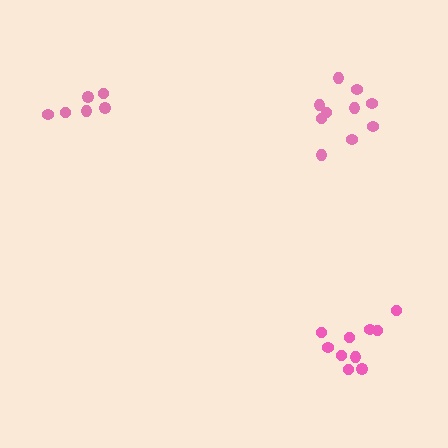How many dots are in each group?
Group 1: 6 dots, Group 2: 10 dots, Group 3: 10 dots (26 total).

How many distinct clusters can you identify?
There are 3 distinct clusters.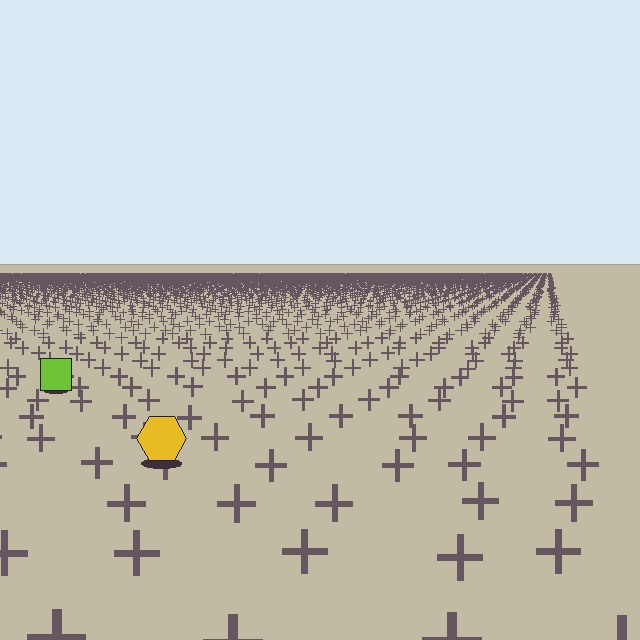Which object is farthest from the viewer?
The lime square is farthest from the viewer. It appears smaller and the ground texture around it is denser.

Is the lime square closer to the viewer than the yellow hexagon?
No. The yellow hexagon is closer — you can tell from the texture gradient: the ground texture is coarser near it.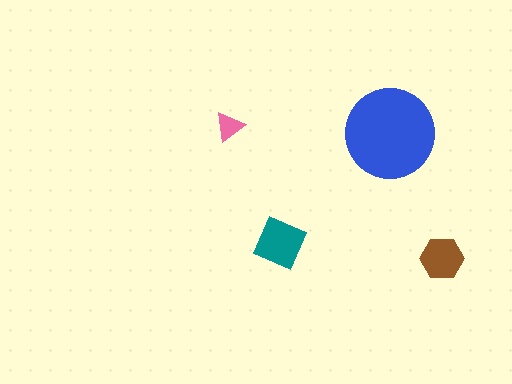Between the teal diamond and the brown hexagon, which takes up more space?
The teal diamond.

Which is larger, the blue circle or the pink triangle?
The blue circle.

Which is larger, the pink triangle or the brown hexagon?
The brown hexagon.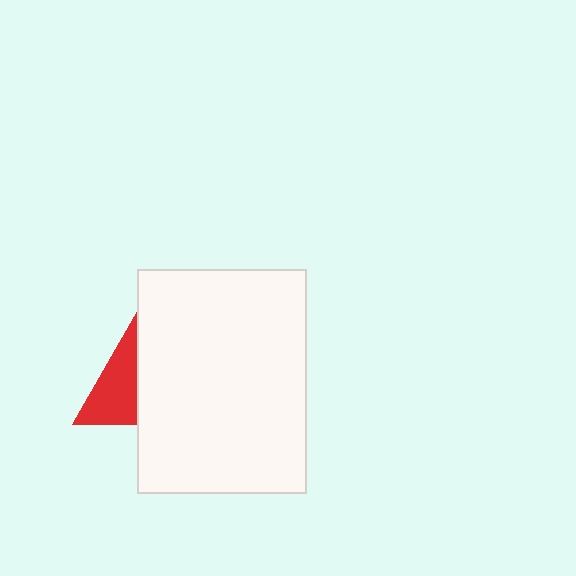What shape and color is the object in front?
The object in front is a white rectangle.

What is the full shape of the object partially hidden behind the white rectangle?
The partially hidden object is a red triangle.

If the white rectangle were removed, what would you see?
You would see the complete red triangle.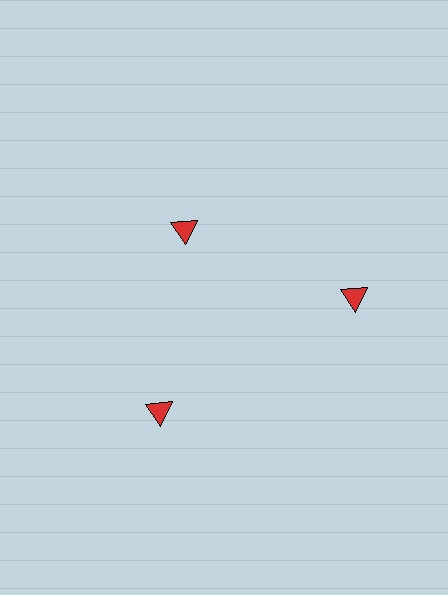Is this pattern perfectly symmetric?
No. The 3 red triangles are arranged in a ring, but one element near the 11 o'clock position is pulled inward toward the center, breaking the 3-fold rotational symmetry.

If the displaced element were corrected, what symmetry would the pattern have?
It would have 3-fold rotational symmetry — the pattern would map onto itself every 120 degrees.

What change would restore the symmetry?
The symmetry would be restored by moving it outward, back onto the ring so that all 3 triangles sit at equal angles and equal distance from the center.